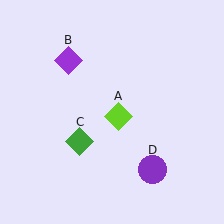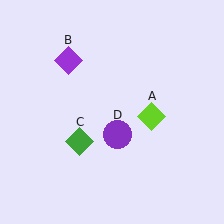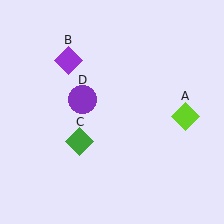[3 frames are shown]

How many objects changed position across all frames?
2 objects changed position: lime diamond (object A), purple circle (object D).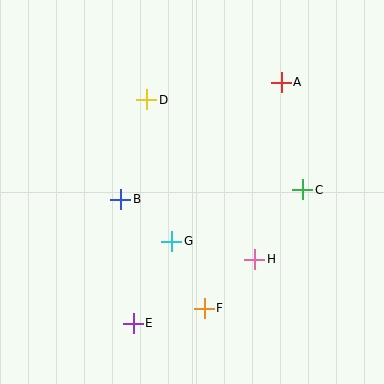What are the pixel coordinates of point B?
Point B is at (121, 199).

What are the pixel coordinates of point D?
Point D is at (147, 100).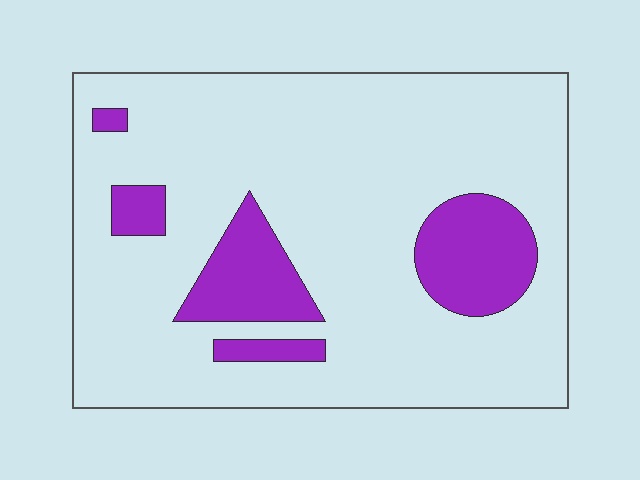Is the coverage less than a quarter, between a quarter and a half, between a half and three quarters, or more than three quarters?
Less than a quarter.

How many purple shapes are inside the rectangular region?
5.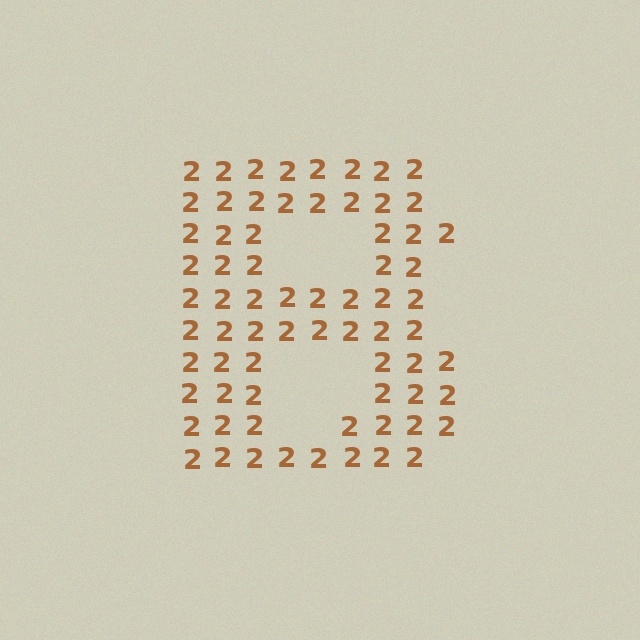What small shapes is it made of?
It is made of small digit 2's.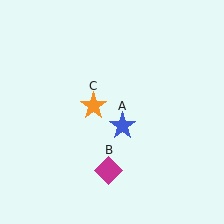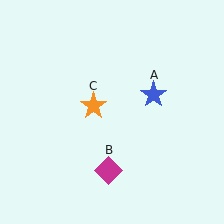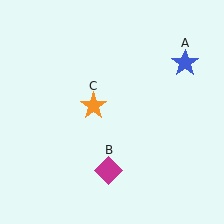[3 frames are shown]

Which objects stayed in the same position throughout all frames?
Magenta diamond (object B) and orange star (object C) remained stationary.